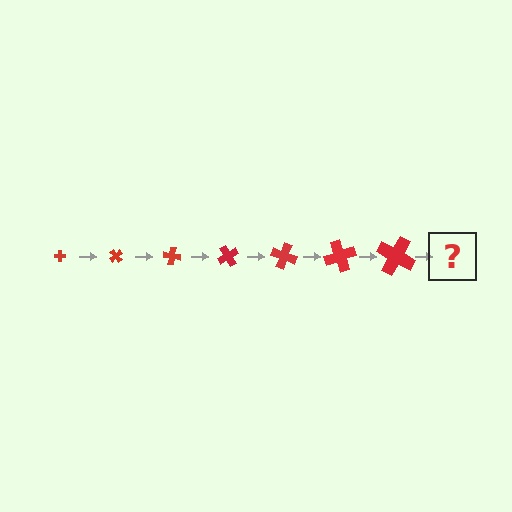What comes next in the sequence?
The next element should be a cross, larger than the previous one and rotated 350 degrees from the start.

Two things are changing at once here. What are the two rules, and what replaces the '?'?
The two rules are that the cross grows larger each step and it rotates 50 degrees each step. The '?' should be a cross, larger than the previous one and rotated 350 degrees from the start.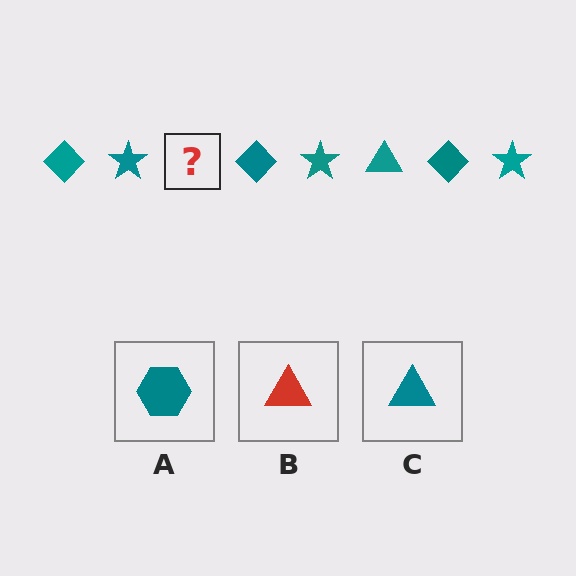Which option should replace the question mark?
Option C.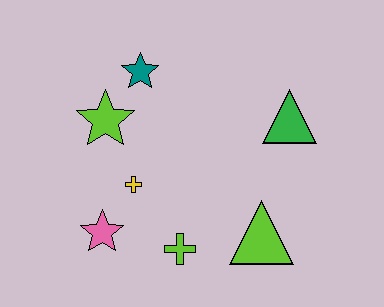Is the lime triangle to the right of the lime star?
Yes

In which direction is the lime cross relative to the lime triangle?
The lime cross is to the left of the lime triangle.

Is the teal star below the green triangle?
No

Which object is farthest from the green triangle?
The pink star is farthest from the green triangle.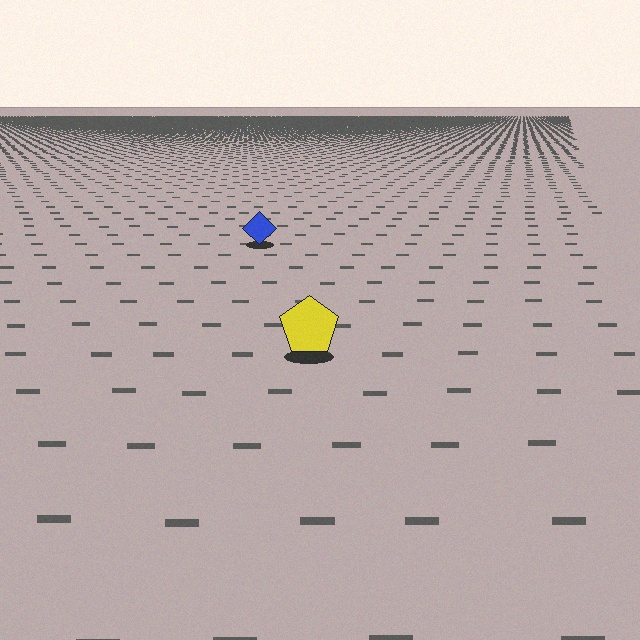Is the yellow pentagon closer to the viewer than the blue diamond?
Yes. The yellow pentagon is closer — you can tell from the texture gradient: the ground texture is coarser near it.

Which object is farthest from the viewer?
The blue diamond is farthest from the viewer. It appears smaller and the ground texture around it is denser.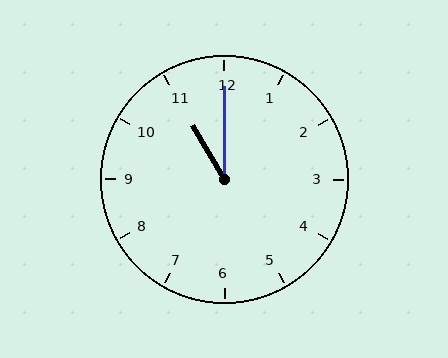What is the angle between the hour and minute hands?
Approximately 30 degrees.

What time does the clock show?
11:00.